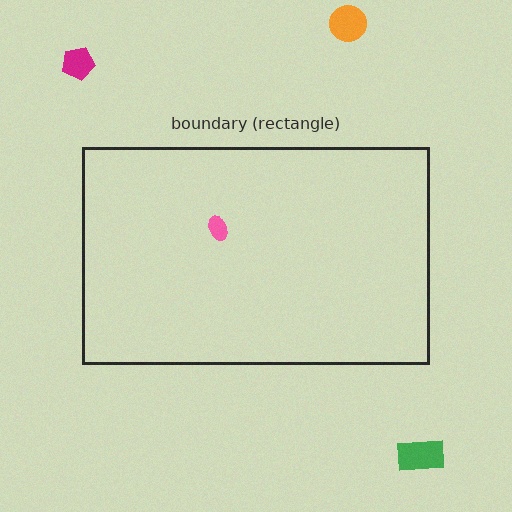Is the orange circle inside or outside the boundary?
Outside.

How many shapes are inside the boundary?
1 inside, 3 outside.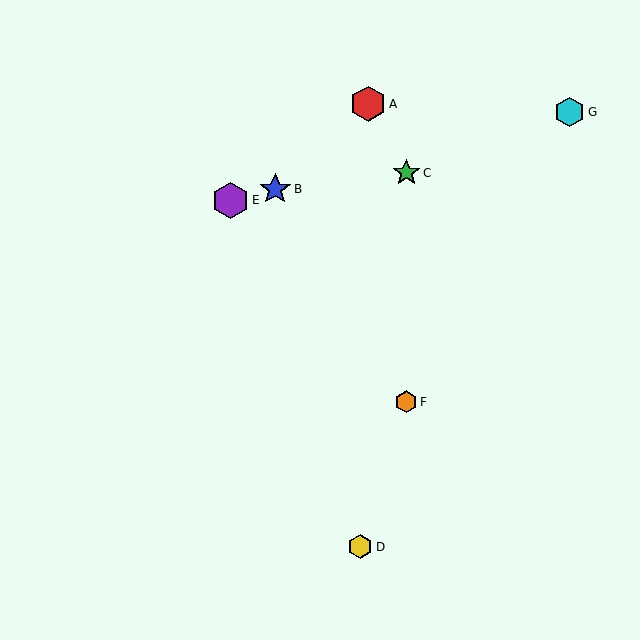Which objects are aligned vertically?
Objects C, F are aligned vertically.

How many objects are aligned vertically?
2 objects (C, F) are aligned vertically.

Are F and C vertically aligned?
Yes, both are at x≈406.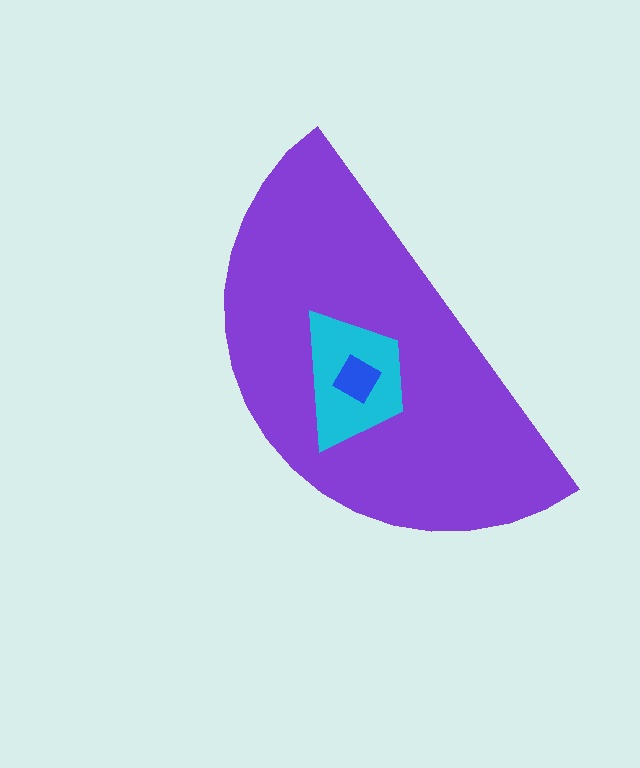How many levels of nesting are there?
3.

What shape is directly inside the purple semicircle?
The cyan trapezoid.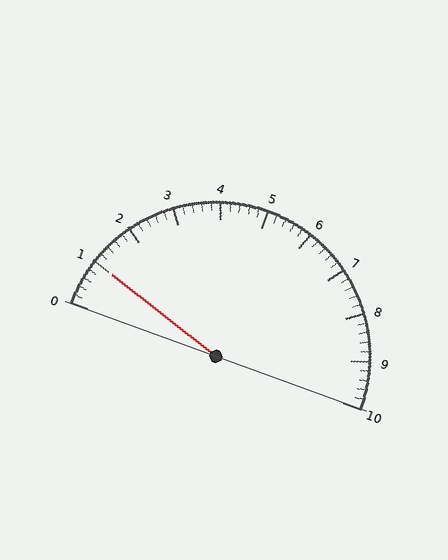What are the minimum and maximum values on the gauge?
The gauge ranges from 0 to 10.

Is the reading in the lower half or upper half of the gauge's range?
The reading is in the lower half of the range (0 to 10).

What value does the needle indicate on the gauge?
The needle indicates approximately 1.0.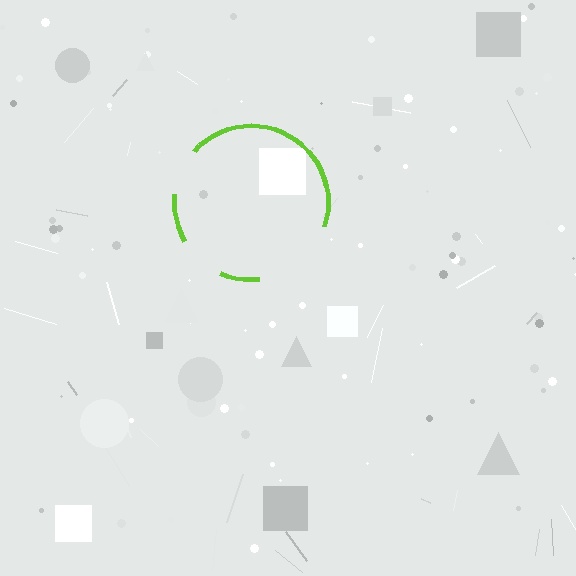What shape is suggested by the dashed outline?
The dashed outline suggests a circle.